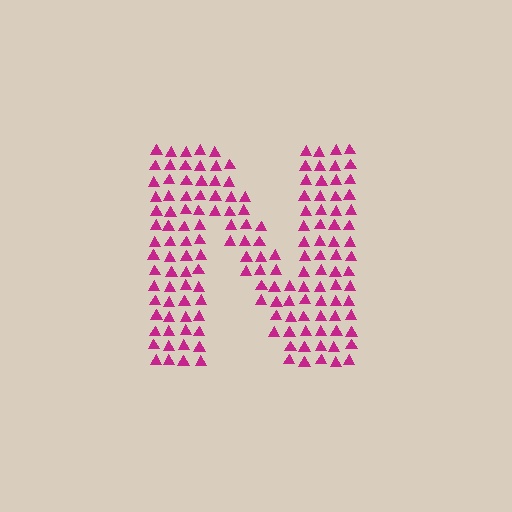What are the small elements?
The small elements are triangles.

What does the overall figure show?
The overall figure shows the letter N.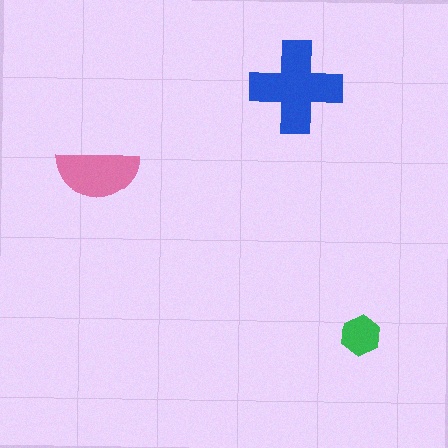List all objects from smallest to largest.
The green hexagon, the pink semicircle, the blue cross.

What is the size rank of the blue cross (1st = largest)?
1st.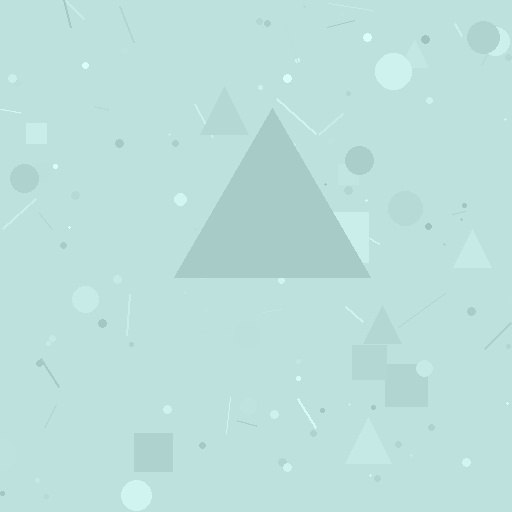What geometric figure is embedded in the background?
A triangle is embedded in the background.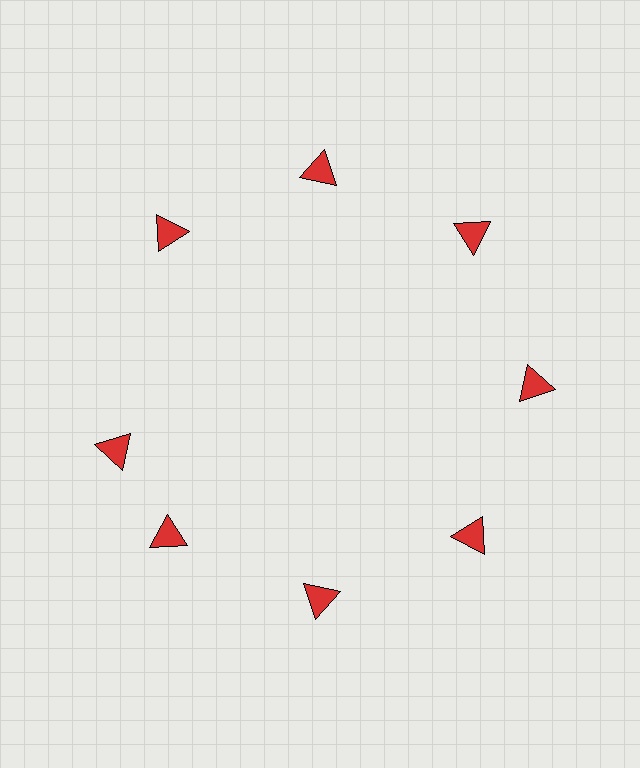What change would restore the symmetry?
The symmetry would be restored by rotating it back into even spacing with its neighbors so that all 8 triangles sit at equal angles and equal distance from the center.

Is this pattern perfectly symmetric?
No. The 8 red triangles are arranged in a ring, but one element near the 9 o'clock position is rotated out of alignment along the ring, breaking the 8-fold rotational symmetry.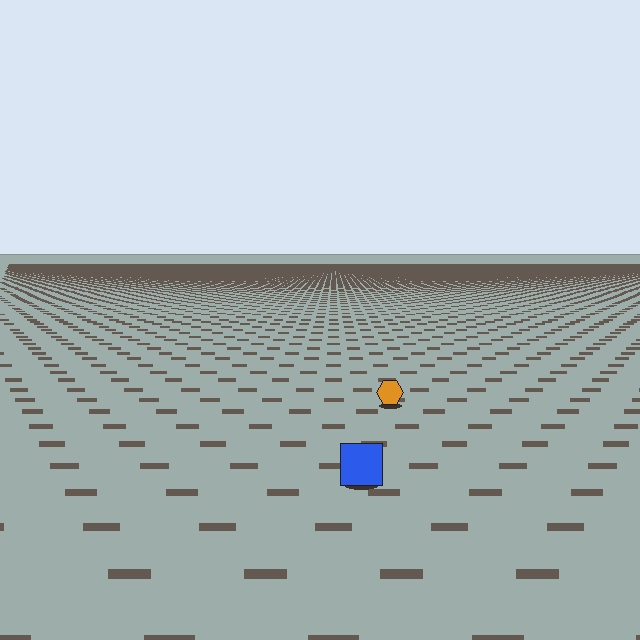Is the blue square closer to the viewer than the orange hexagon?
Yes. The blue square is closer — you can tell from the texture gradient: the ground texture is coarser near it.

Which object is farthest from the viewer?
The orange hexagon is farthest from the viewer. It appears smaller and the ground texture around it is denser.